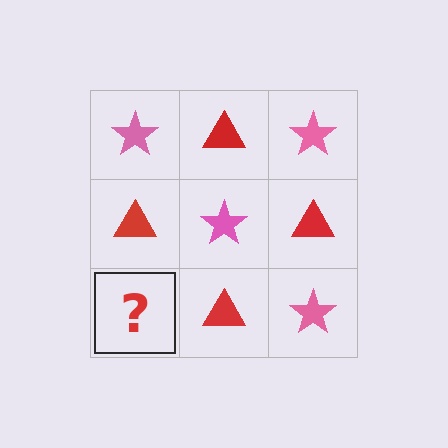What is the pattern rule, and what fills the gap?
The rule is that it alternates pink star and red triangle in a checkerboard pattern. The gap should be filled with a pink star.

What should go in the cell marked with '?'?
The missing cell should contain a pink star.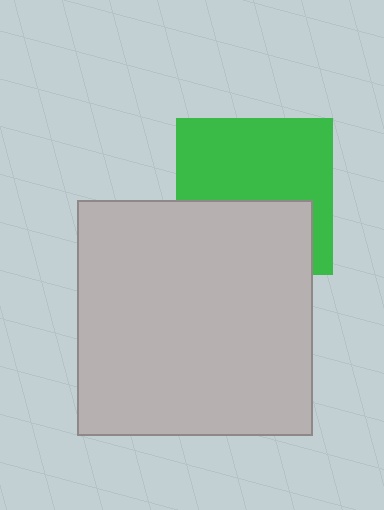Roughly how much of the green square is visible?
About half of it is visible (roughly 58%).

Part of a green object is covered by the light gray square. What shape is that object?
It is a square.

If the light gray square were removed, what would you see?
You would see the complete green square.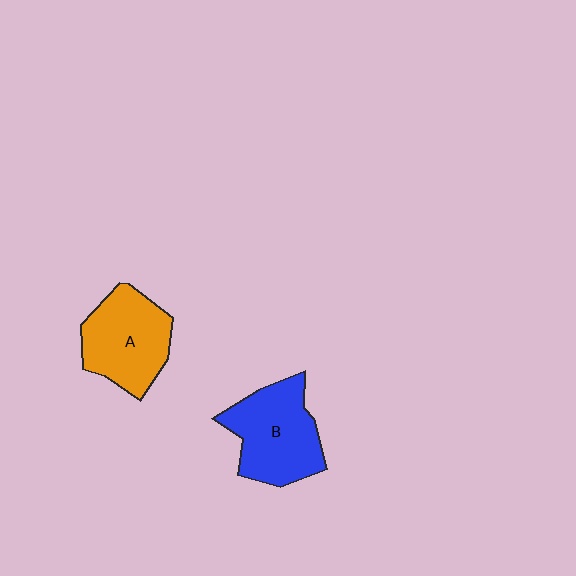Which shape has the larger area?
Shape B (blue).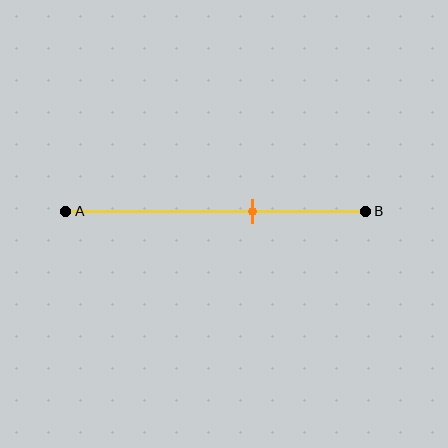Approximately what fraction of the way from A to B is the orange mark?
The orange mark is approximately 60% of the way from A to B.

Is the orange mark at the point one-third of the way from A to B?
No, the mark is at about 60% from A, not at the 33% one-third point.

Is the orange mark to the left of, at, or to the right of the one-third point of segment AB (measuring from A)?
The orange mark is to the right of the one-third point of segment AB.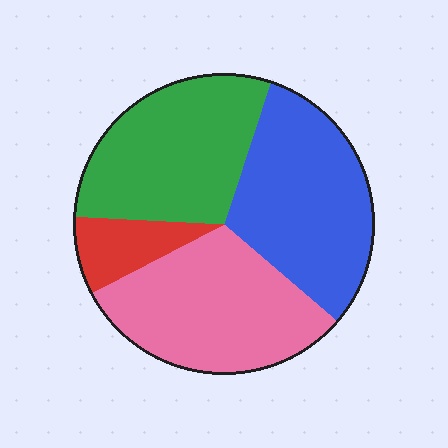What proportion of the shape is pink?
Pink takes up about one third (1/3) of the shape.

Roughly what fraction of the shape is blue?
Blue takes up about one third (1/3) of the shape.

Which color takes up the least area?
Red, at roughly 10%.